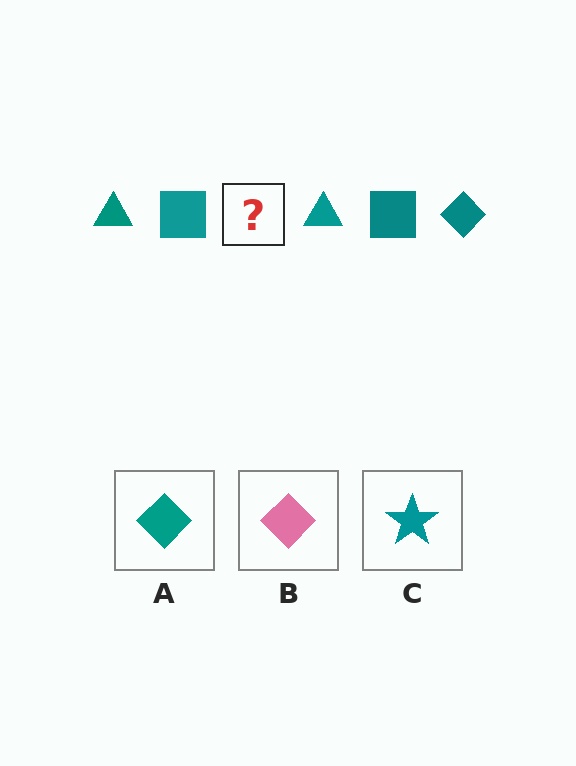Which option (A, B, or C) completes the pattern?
A.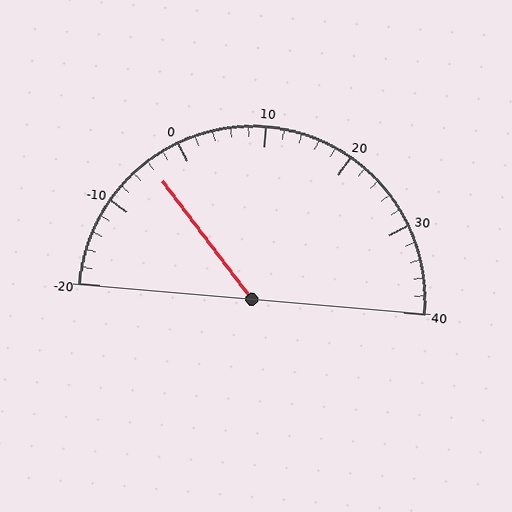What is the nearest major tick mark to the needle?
The nearest major tick mark is 0.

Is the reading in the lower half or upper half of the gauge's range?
The reading is in the lower half of the range (-20 to 40).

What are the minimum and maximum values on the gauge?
The gauge ranges from -20 to 40.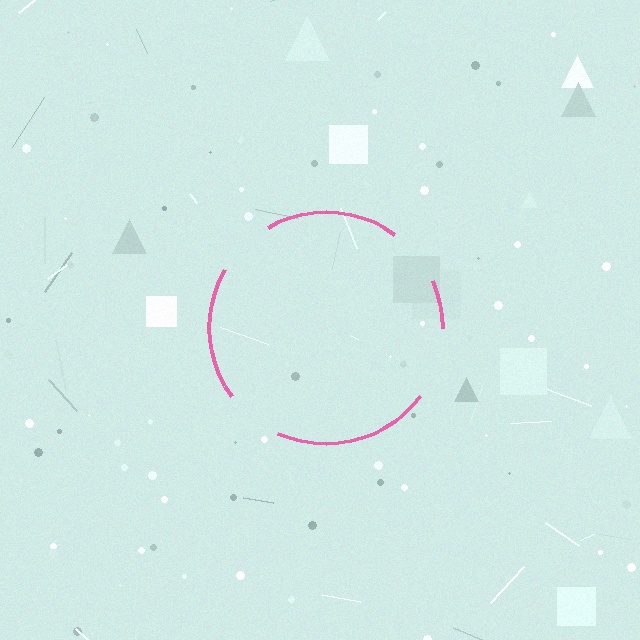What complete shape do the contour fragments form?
The contour fragments form a circle.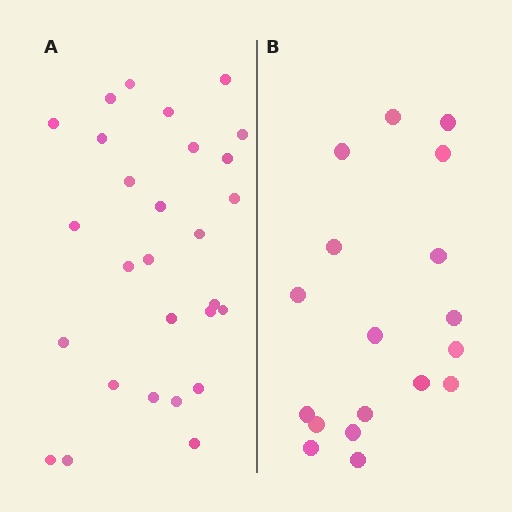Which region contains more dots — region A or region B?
Region A (the left region) has more dots.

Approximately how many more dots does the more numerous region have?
Region A has roughly 10 or so more dots than region B.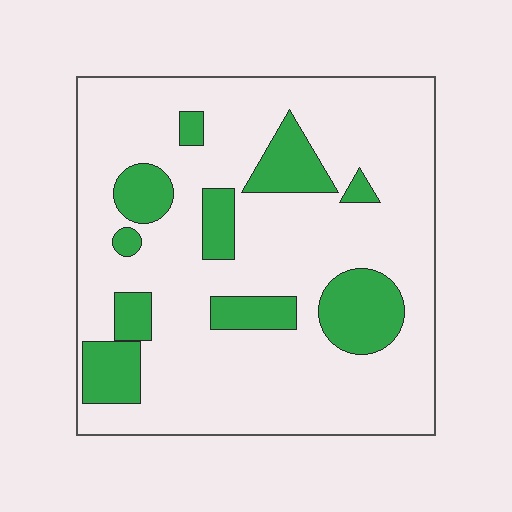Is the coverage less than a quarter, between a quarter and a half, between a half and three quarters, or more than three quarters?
Less than a quarter.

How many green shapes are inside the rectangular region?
10.